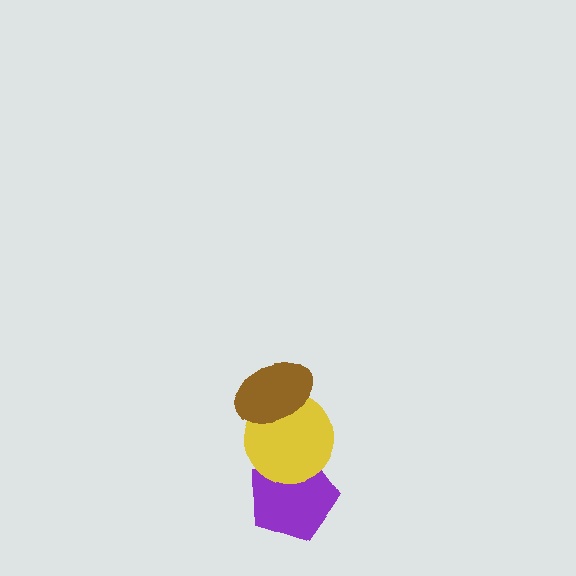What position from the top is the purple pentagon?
The purple pentagon is 3rd from the top.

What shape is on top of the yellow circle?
The brown ellipse is on top of the yellow circle.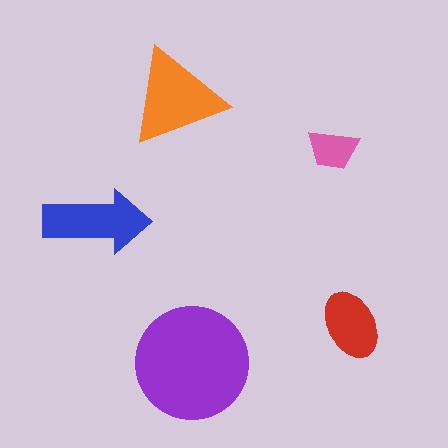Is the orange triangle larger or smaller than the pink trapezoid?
Larger.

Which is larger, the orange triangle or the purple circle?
The purple circle.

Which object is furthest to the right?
The red ellipse is rightmost.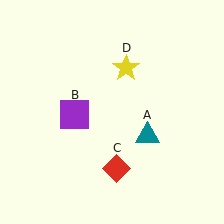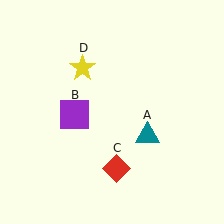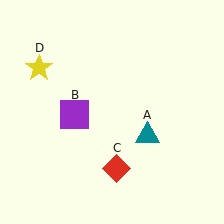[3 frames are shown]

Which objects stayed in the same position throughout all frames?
Teal triangle (object A) and purple square (object B) and red diamond (object C) remained stationary.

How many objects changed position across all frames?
1 object changed position: yellow star (object D).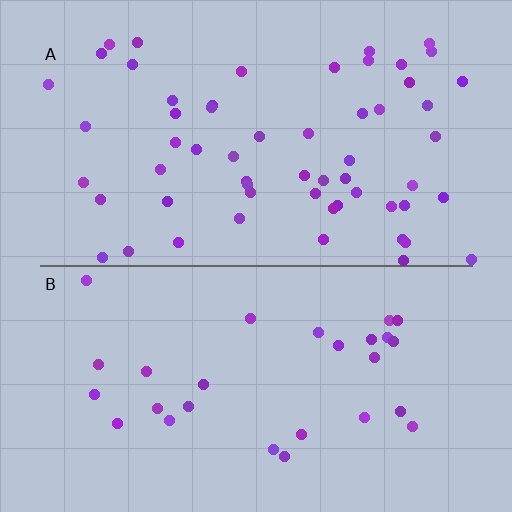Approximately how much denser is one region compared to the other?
Approximately 2.1× — region A over region B.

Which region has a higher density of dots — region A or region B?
A (the top).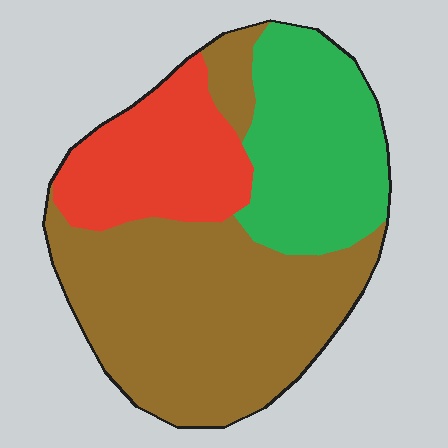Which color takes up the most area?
Brown, at roughly 50%.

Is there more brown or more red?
Brown.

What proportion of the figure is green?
Green covers 27% of the figure.